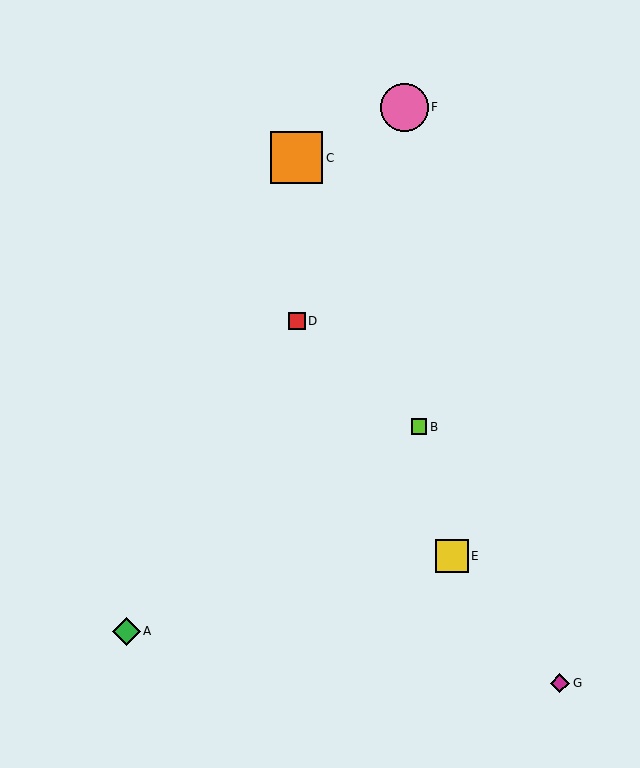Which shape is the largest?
The orange square (labeled C) is the largest.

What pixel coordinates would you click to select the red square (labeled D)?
Click at (297, 321) to select the red square D.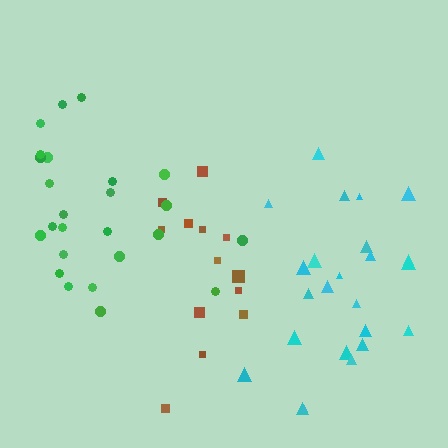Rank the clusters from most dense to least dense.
green, cyan, brown.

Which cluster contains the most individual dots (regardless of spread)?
Green (25).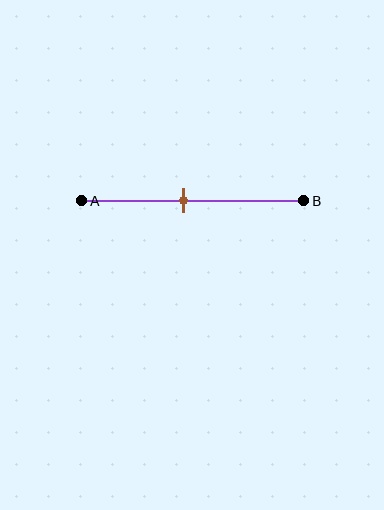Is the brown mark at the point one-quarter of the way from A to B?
No, the mark is at about 45% from A, not at the 25% one-quarter point.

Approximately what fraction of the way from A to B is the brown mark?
The brown mark is approximately 45% of the way from A to B.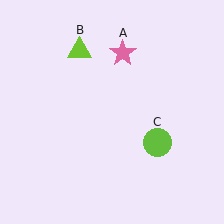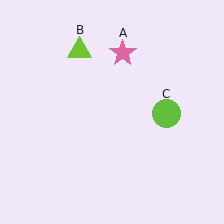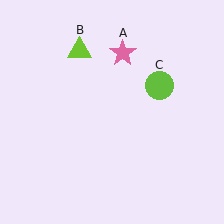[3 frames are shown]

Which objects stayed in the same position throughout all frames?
Pink star (object A) and lime triangle (object B) remained stationary.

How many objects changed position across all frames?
1 object changed position: lime circle (object C).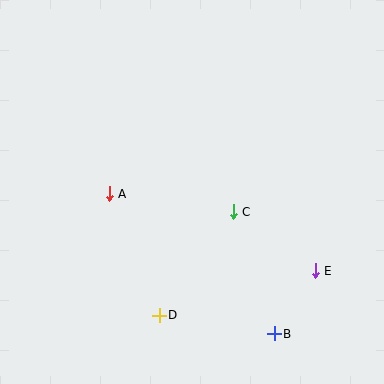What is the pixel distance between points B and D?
The distance between B and D is 116 pixels.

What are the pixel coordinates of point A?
Point A is at (109, 194).